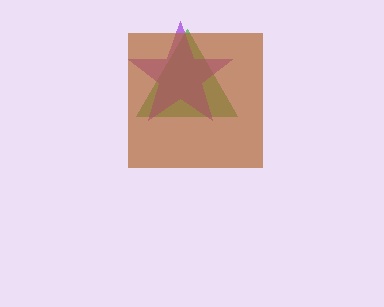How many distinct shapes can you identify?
There are 3 distinct shapes: a green triangle, a purple star, a brown square.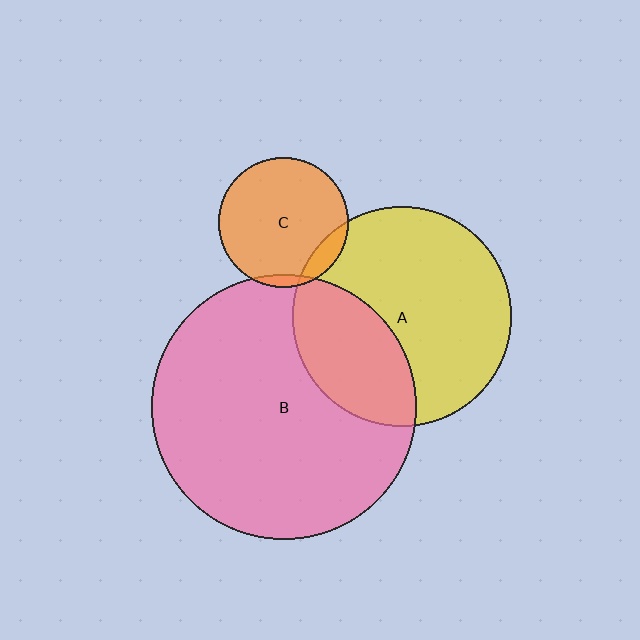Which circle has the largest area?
Circle B (pink).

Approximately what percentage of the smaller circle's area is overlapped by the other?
Approximately 5%.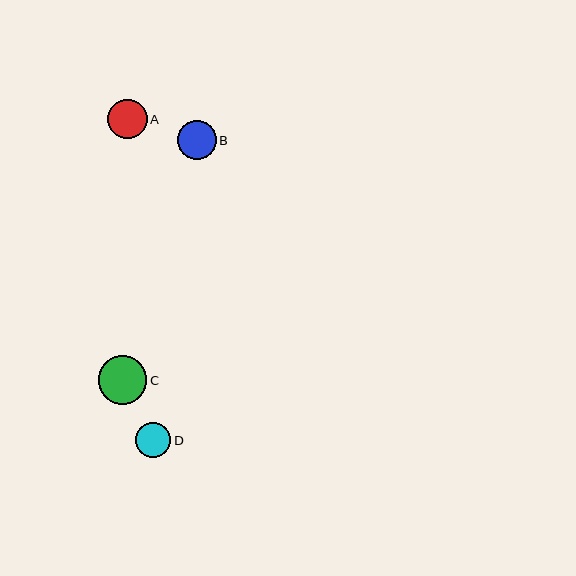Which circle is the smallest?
Circle D is the smallest with a size of approximately 35 pixels.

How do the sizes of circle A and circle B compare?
Circle A and circle B are approximately the same size.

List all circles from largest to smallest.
From largest to smallest: C, A, B, D.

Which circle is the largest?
Circle C is the largest with a size of approximately 49 pixels.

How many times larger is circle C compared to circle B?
Circle C is approximately 1.2 times the size of circle B.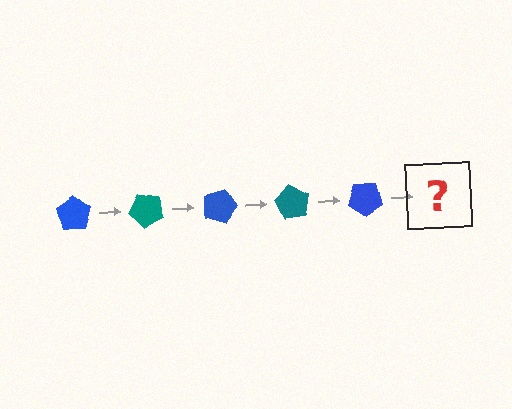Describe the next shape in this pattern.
It should be a teal pentagon, rotated 225 degrees from the start.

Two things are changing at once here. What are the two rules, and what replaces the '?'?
The two rules are that it rotates 45 degrees each step and the color cycles through blue and teal. The '?' should be a teal pentagon, rotated 225 degrees from the start.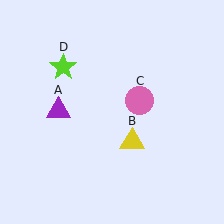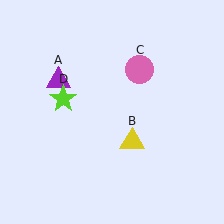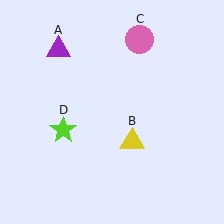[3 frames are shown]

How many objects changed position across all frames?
3 objects changed position: purple triangle (object A), pink circle (object C), lime star (object D).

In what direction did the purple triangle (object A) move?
The purple triangle (object A) moved up.